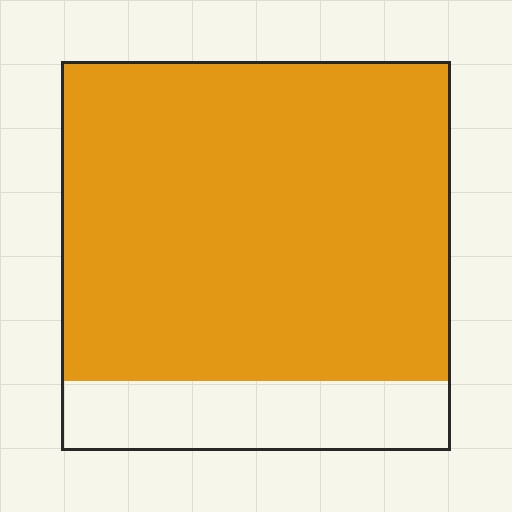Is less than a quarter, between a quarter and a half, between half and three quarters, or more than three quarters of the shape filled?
More than three quarters.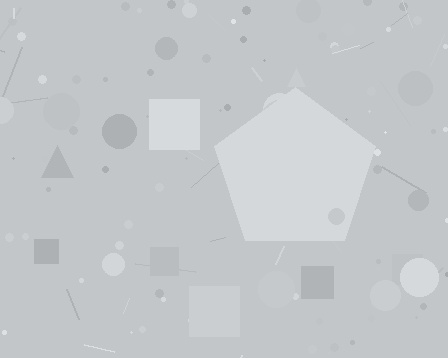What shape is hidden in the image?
A pentagon is hidden in the image.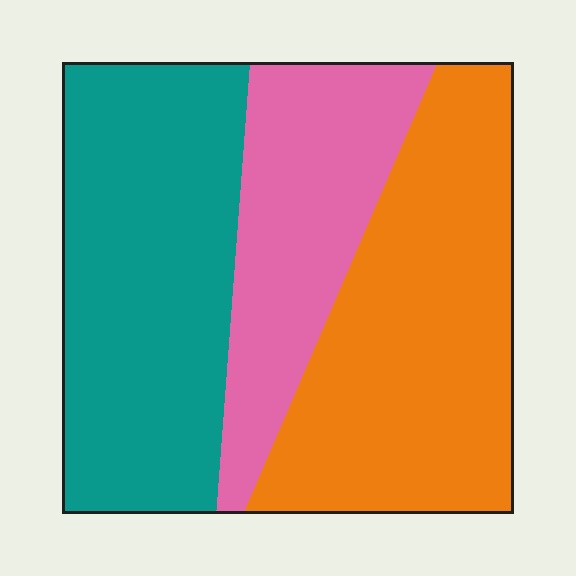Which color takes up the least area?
Pink, at roughly 25%.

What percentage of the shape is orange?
Orange covers about 40% of the shape.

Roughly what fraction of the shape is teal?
Teal takes up about three eighths (3/8) of the shape.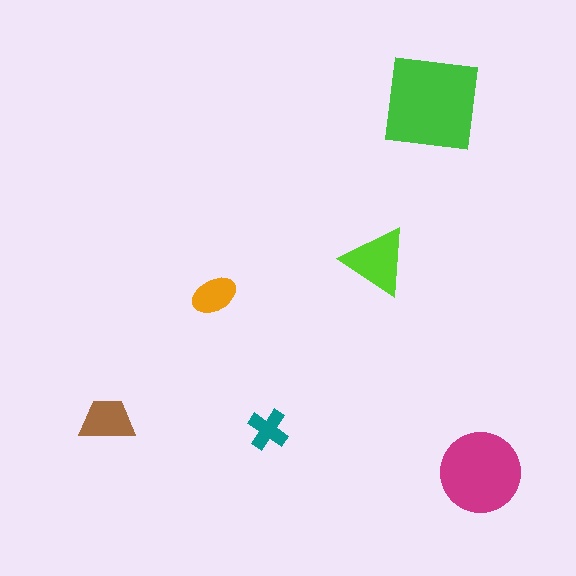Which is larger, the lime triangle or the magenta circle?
The magenta circle.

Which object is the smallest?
The teal cross.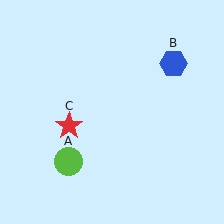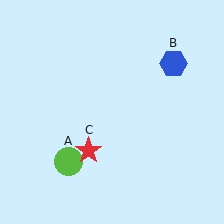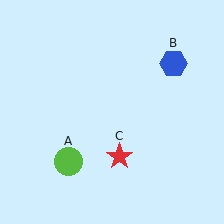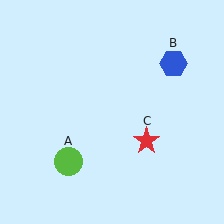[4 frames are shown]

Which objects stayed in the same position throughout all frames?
Lime circle (object A) and blue hexagon (object B) remained stationary.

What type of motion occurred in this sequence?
The red star (object C) rotated counterclockwise around the center of the scene.